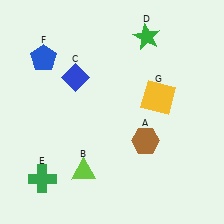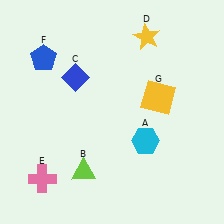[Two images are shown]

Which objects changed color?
A changed from brown to cyan. D changed from green to yellow. E changed from green to pink.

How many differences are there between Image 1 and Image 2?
There are 3 differences between the two images.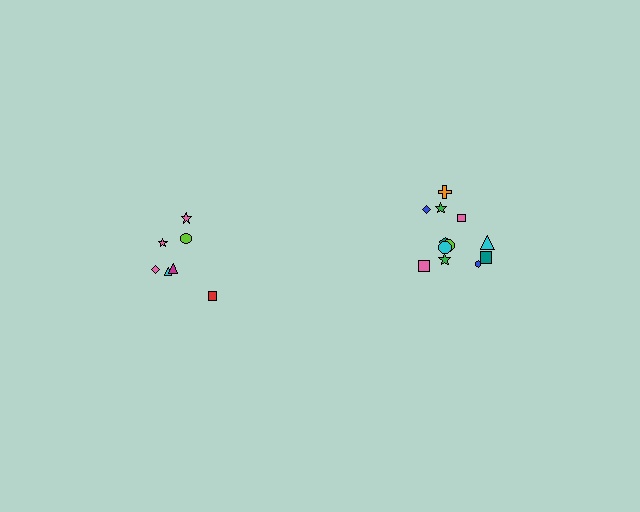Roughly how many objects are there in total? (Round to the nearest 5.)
Roughly 20 objects in total.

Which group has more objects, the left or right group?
The right group.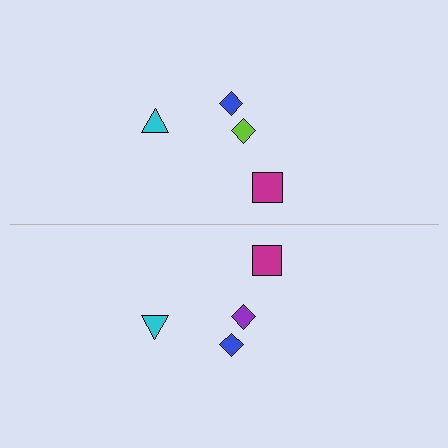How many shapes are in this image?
There are 8 shapes in this image.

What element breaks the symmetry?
The purple diamond on the bottom side breaks the symmetry — its mirror counterpart is lime.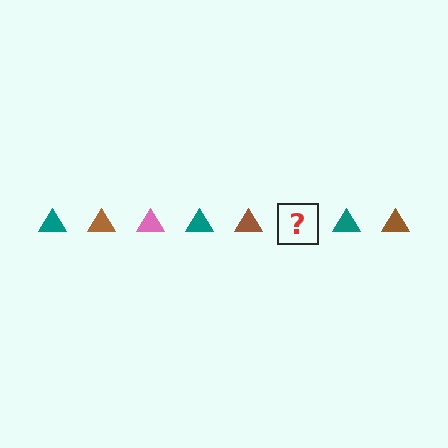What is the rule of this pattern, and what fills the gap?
The rule is that the pattern cycles through teal, brown, pink triangles. The gap should be filled with a pink triangle.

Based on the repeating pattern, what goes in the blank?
The blank should be a pink triangle.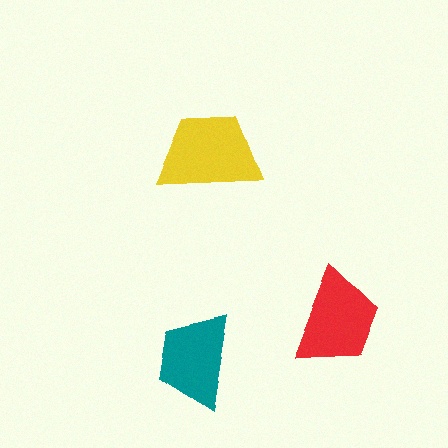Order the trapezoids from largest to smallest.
the yellow one, the red one, the teal one.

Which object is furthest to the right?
The red trapezoid is rightmost.